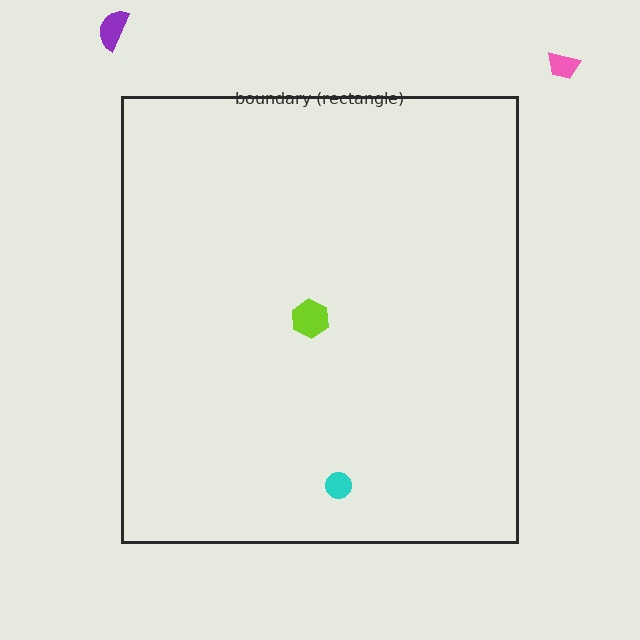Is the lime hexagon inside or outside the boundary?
Inside.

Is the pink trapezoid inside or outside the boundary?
Outside.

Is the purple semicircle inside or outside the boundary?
Outside.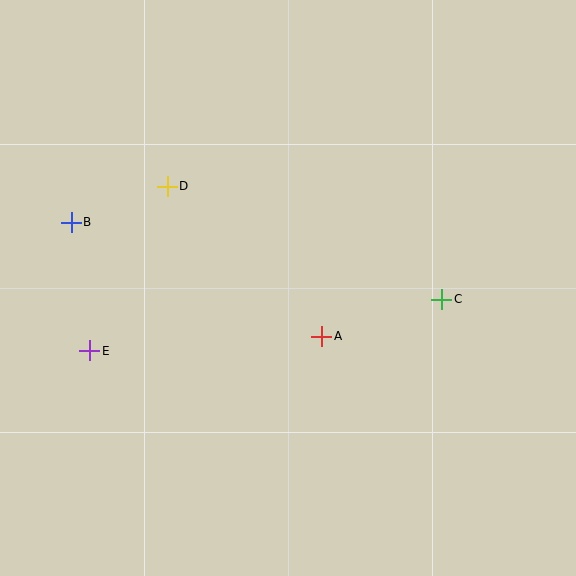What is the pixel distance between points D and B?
The distance between D and B is 102 pixels.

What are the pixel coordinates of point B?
Point B is at (71, 222).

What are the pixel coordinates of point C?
Point C is at (442, 299).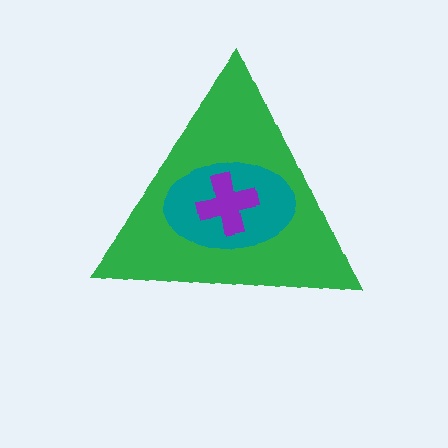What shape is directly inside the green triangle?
The teal ellipse.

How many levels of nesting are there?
3.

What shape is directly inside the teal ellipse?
The purple cross.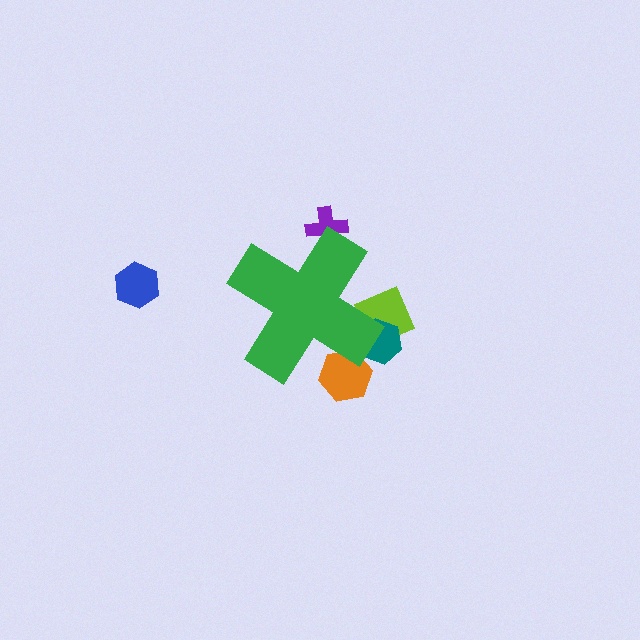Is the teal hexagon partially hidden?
Yes, the teal hexagon is partially hidden behind the green cross.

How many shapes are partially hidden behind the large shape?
4 shapes are partially hidden.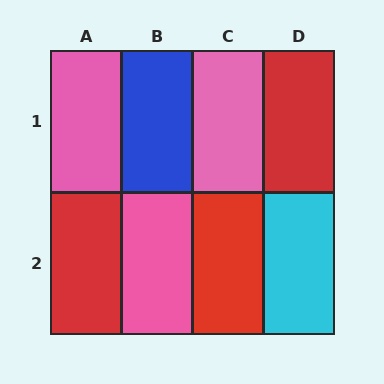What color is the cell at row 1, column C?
Pink.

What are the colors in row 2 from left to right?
Red, pink, red, cyan.